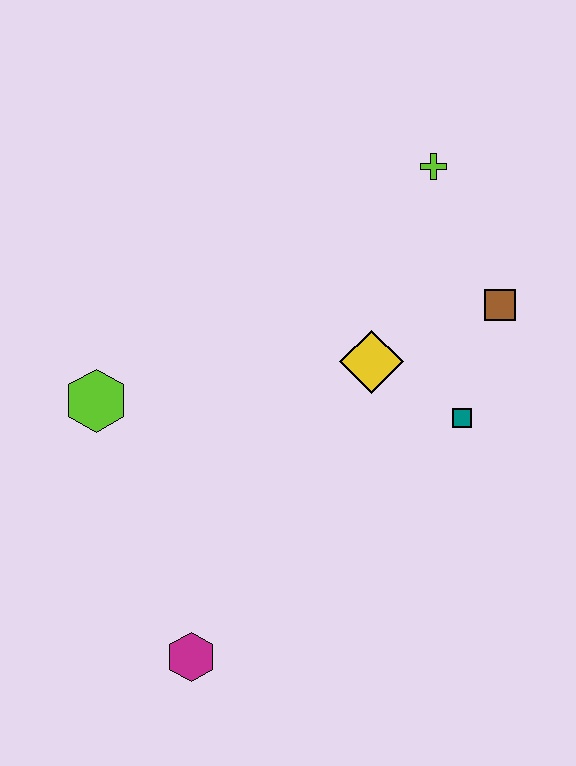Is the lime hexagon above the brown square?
No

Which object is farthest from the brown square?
The magenta hexagon is farthest from the brown square.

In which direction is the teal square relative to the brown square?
The teal square is below the brown square.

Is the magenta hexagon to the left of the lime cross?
Yes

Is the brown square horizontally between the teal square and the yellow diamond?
No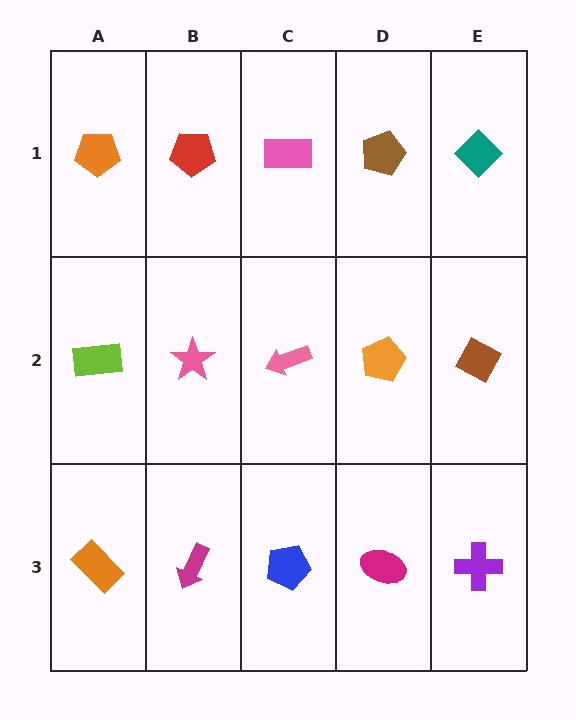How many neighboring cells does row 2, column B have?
4.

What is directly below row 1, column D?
An orange pentagon.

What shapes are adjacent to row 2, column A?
An orange pentagon (row 1, column A), an orange rectangle (row 3, column A), a pink star (row 2, column B).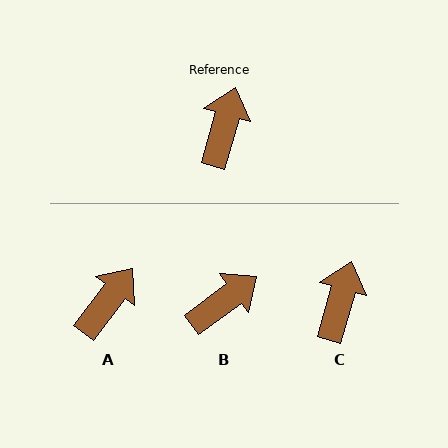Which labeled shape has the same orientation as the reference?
C.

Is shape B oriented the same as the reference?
No, it is off by about 37 degrees.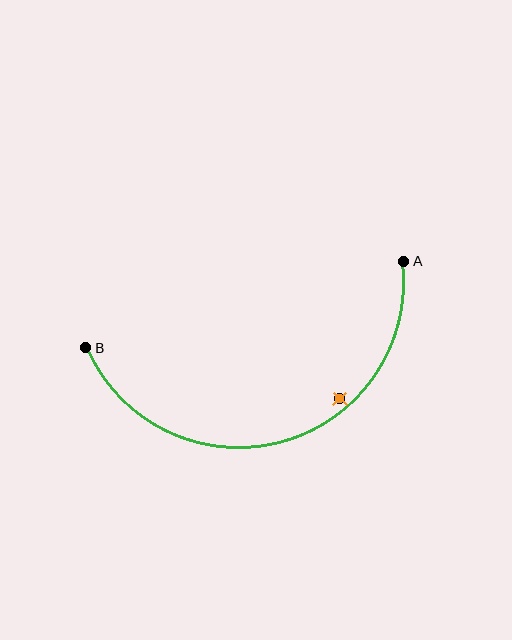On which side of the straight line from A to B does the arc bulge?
The arc bulges below the straight line connecting A and B.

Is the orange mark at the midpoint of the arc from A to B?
No — the orange mark does not lie on the arc at all. It sits slightly inside the curve.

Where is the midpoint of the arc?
The arc midpoint is the point on the curve farthest from the straight line joining A and B. It sits below that line.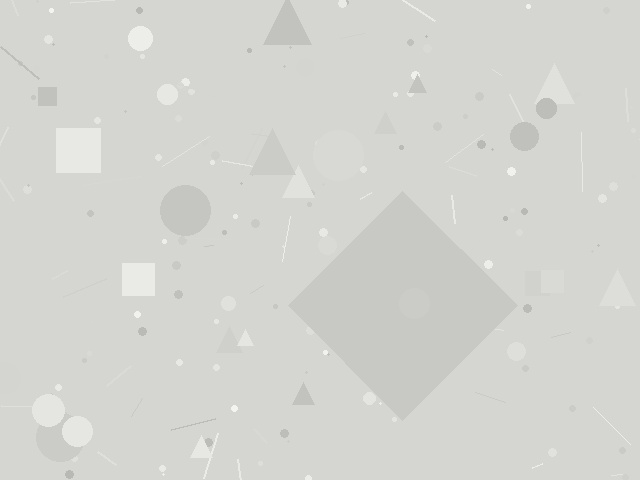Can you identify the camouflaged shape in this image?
The camouflaged shape is a diamond.